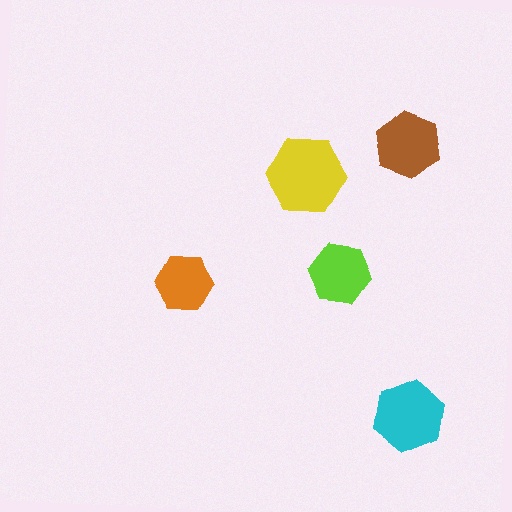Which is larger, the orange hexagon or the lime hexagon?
The lime one.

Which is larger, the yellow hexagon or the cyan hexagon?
The yellow one.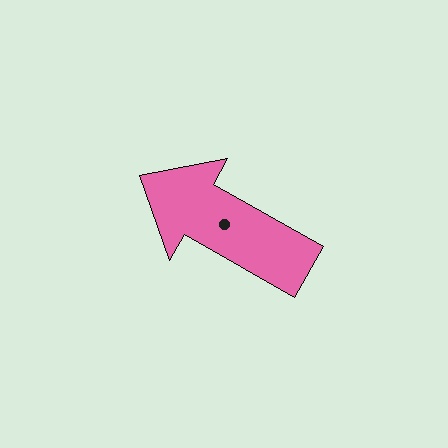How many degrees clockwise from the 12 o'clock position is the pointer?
Approximately 300 degrees.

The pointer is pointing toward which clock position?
Roughly 10 o'clock.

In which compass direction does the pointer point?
Northwest.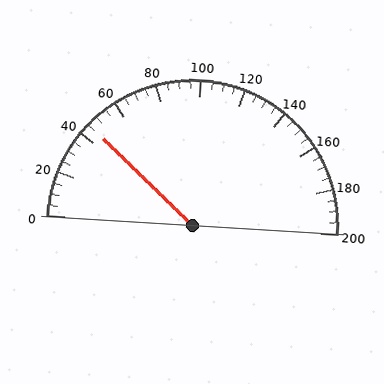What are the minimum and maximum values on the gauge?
The gauge ranges from 0 to 200.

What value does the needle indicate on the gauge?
The needle indicates approximately 45.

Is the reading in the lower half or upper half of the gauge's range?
The reading is in the lower half of the range (0 to 200).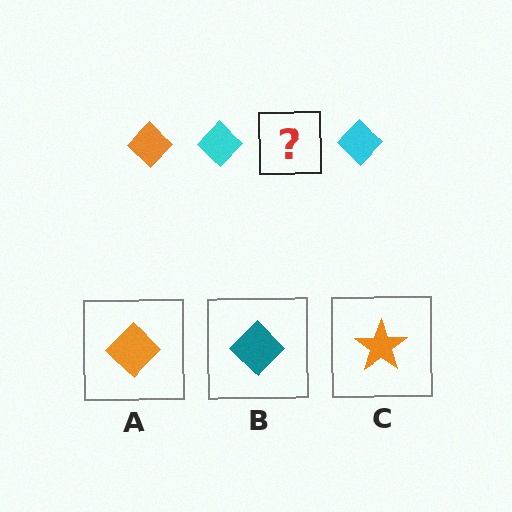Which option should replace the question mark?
Option A.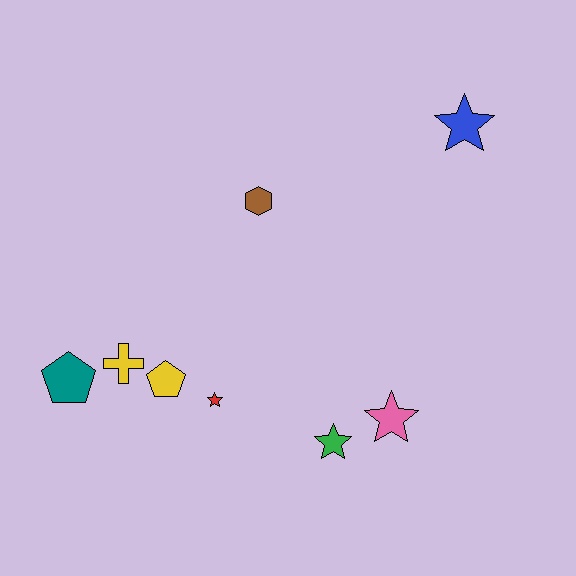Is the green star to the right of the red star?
Yes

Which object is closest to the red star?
The yellow pentagon is closest to the red star.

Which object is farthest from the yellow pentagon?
The blue star is farthest from the yellow pentagon.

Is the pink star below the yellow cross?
Yes